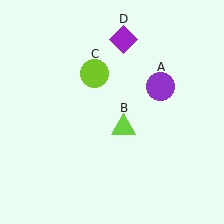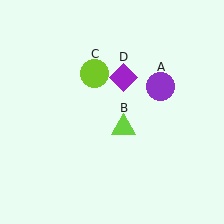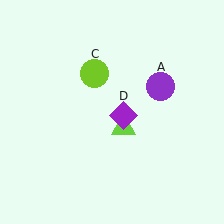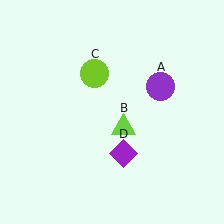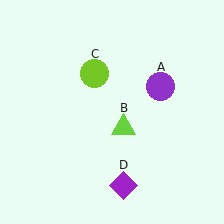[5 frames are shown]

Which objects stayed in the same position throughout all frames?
Purple circle (object A) and lime triangle (object B) and lime circle (object C) remained stationary.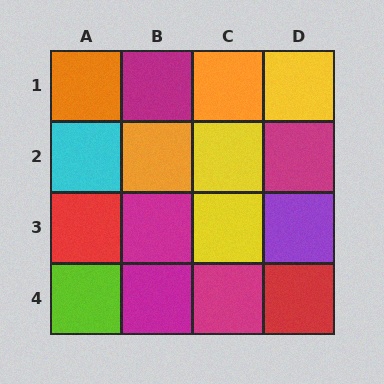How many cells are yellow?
3 cells are yellow.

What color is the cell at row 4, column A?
Lime.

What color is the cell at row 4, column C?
Magenta.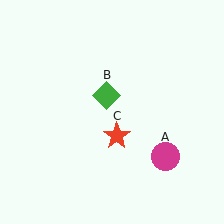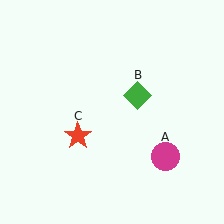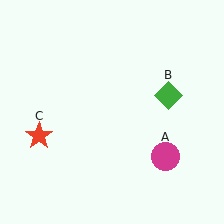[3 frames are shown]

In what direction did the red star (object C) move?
The red star (object C) moved left.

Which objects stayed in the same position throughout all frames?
Magenta circle (object A) remained stationary.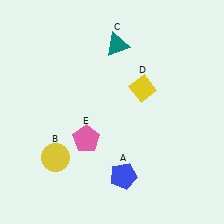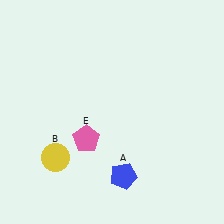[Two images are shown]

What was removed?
The teal triangle (C), the yellow diamond (D) were removed in Image 2.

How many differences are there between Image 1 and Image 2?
There are 2 differences between the two images.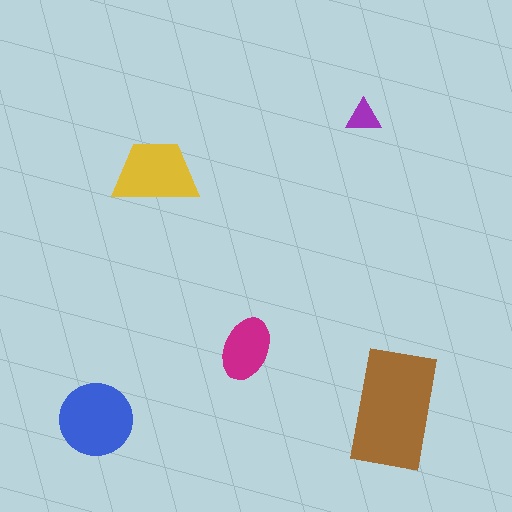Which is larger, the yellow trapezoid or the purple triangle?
The yellow trapezoid.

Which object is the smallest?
The purple triangle.